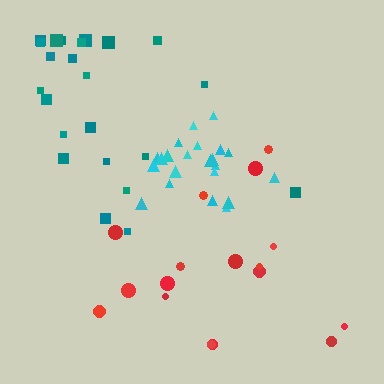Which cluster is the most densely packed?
Cyan.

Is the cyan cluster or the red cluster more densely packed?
Cyan.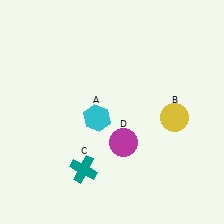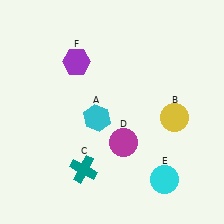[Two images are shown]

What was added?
A cyan circle (E), a purple hexagon (F) were added in Image 2.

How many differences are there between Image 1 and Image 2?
There are 2 differences between the two images.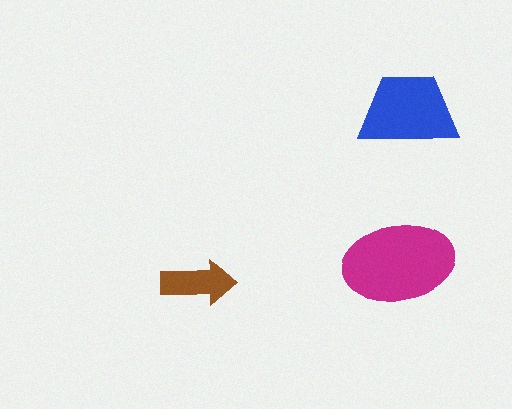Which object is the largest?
The magenta ellipse.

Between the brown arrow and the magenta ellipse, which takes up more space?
The magenta ellipse.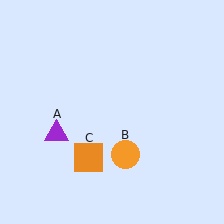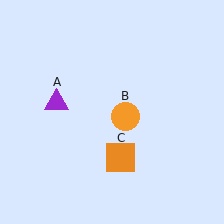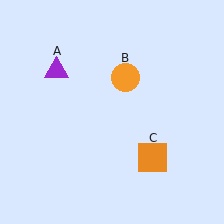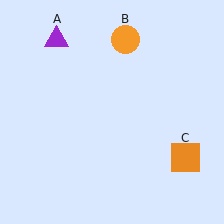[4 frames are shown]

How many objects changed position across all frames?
3 objects changed position: purple triangle (object A), orange circle (object B), orange square (object C).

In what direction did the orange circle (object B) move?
The orange circle (object B) moved up.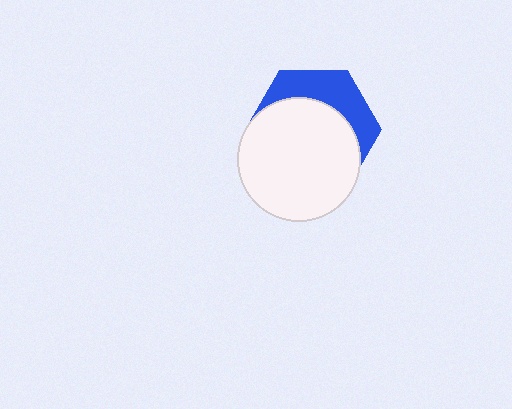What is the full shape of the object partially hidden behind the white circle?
The partially hidden object is a blue hexagon.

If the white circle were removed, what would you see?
You would see the complete blue hexagon.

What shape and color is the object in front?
The object in front is a white circle.